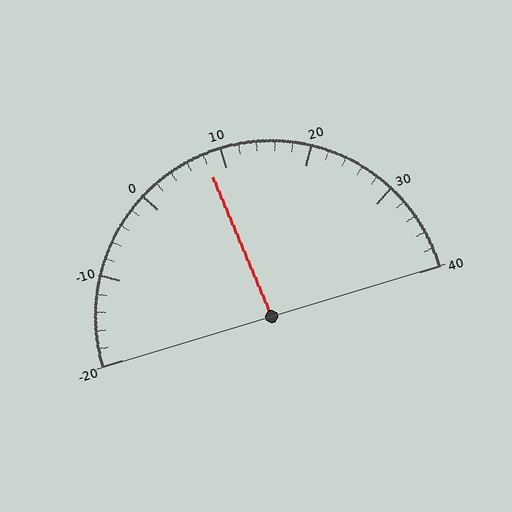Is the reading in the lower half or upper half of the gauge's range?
The reading is in the lower half of the range (-20 to 40).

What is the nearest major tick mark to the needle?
The nearest major tick mark is 10.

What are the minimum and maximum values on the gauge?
The gauge ranges from -20 to 40.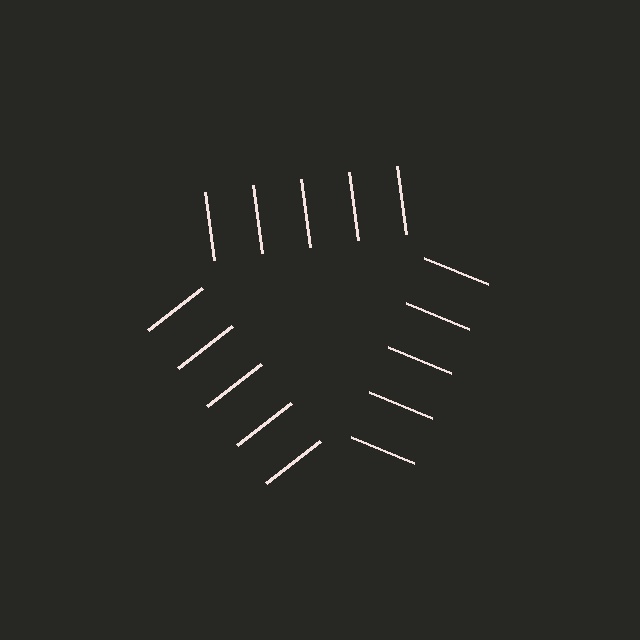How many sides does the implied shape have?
3 sides — the line-ends trace a triangle.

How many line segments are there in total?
15 — 5 along each of the 3 edges.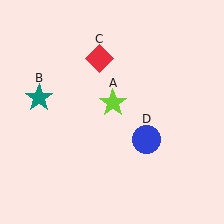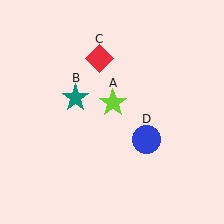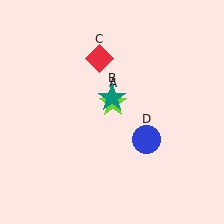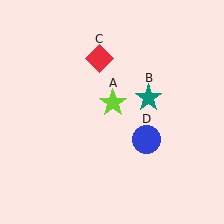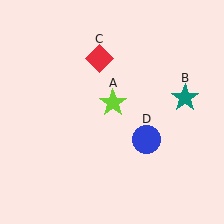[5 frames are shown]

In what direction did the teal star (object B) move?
The teal star (object B) moved right.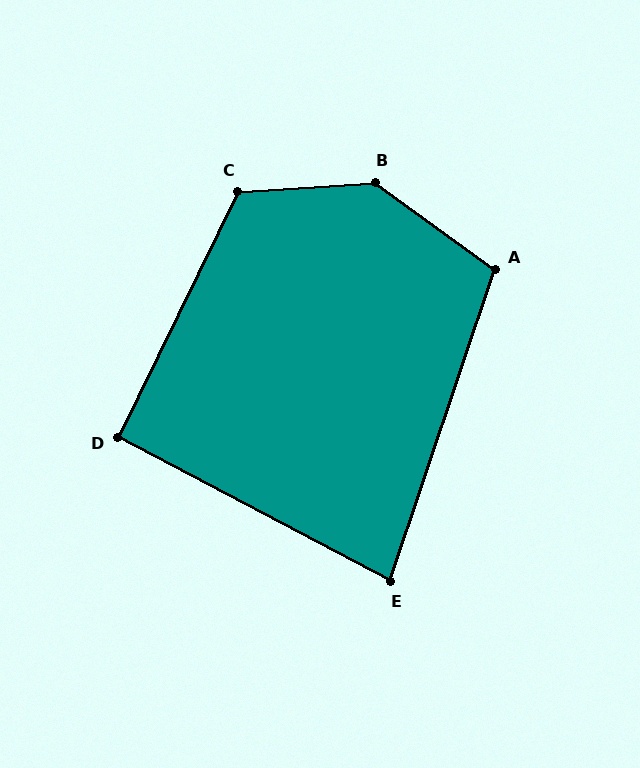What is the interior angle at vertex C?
Approximately 120 degrees (obtuse).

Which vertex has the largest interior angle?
B, at approximately 140 degrees.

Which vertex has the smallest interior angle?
E, at approximately 81 degrees.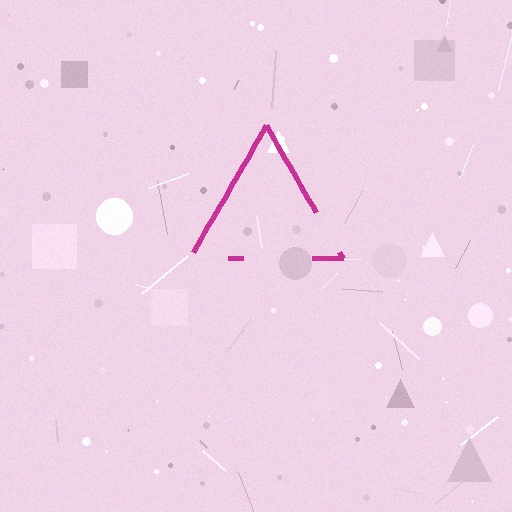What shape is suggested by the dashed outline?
The dashed outline suggests a triangle.